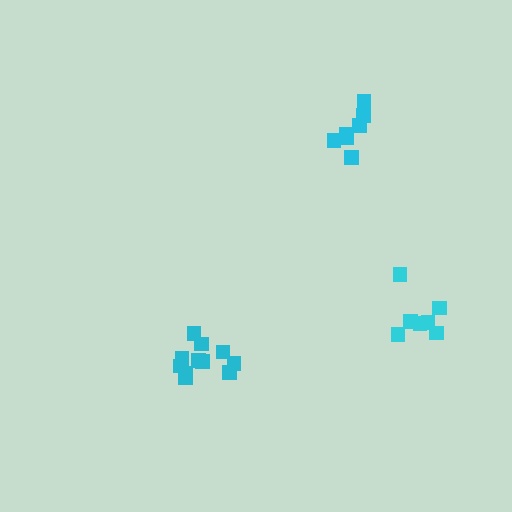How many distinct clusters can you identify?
There are 3 distinct clusters.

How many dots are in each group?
Group 1: 7 dots, Group 2: 7 dots, Group 3: 11 dots (25 total).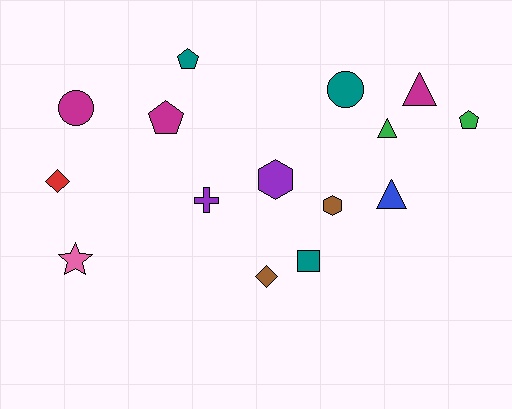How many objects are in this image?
There are 15 objects.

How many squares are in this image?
There is 1 square.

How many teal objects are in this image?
There are 3 teal objects.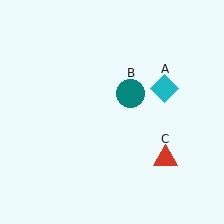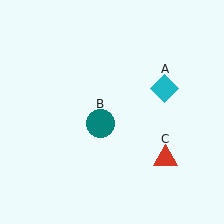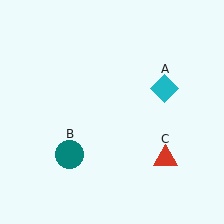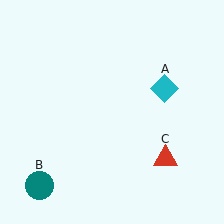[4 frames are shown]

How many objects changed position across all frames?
1 object changed position: teal circle (object B).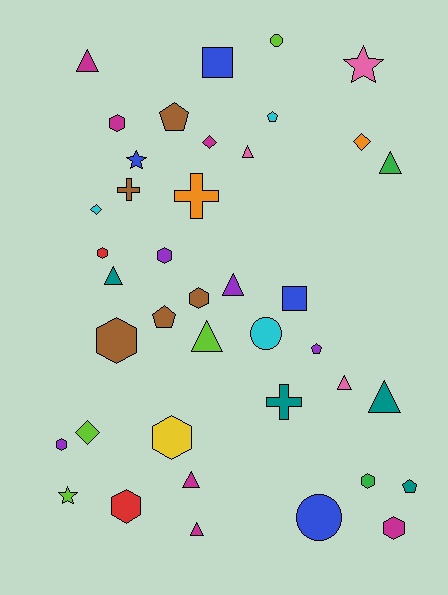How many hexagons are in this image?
There are 10 hexagons.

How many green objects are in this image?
There are 2 green objects.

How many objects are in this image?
There are 40 objects.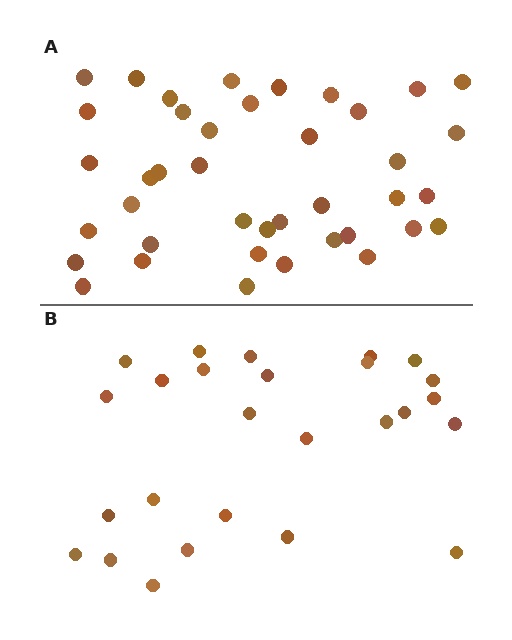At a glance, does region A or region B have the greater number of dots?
Region A (the top region) has more dots.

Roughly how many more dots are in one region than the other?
Region A has approximately 15 more dots than region B.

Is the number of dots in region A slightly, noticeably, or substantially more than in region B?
Region A has substantially more. The ratio is roughly 1.5 to 1.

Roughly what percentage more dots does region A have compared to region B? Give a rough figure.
About 55% more.